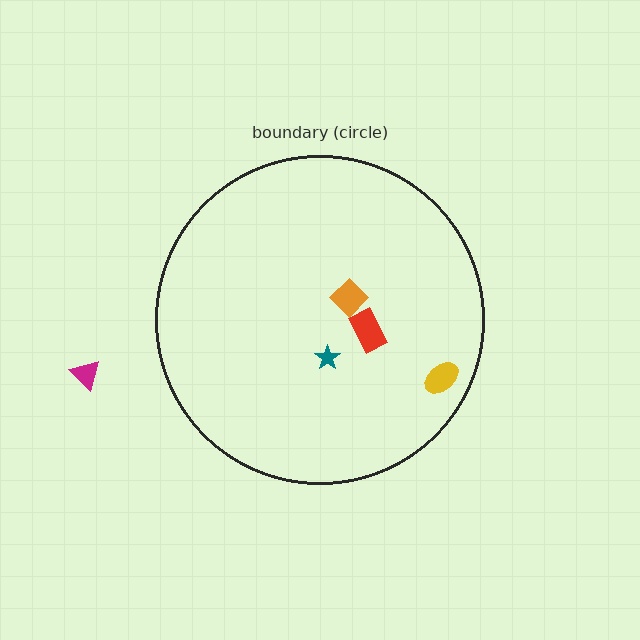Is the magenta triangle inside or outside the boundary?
Outside.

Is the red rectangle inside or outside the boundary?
Inside.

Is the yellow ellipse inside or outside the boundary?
Inside.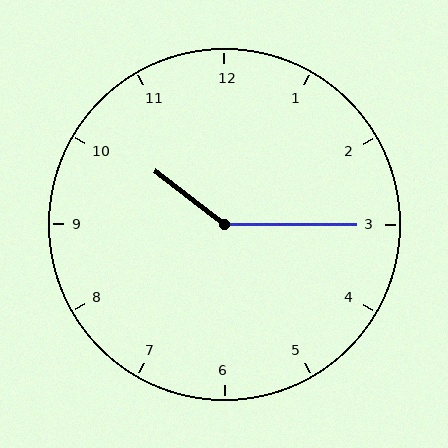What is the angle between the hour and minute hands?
Approximately 142 degrees.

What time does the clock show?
10:15.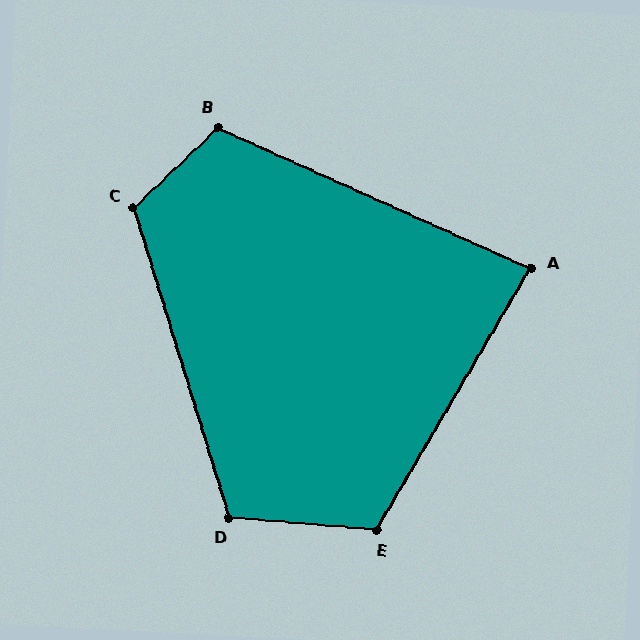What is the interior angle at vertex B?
Approximately 112 degrees (obtuse).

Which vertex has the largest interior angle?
C, at approximately 116 degrees.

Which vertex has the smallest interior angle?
A, at approximately 84 degrees.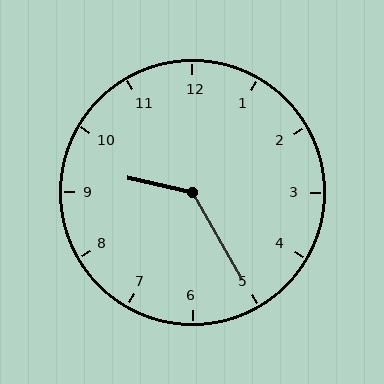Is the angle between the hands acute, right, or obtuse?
It is obtuse.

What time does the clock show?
9:25.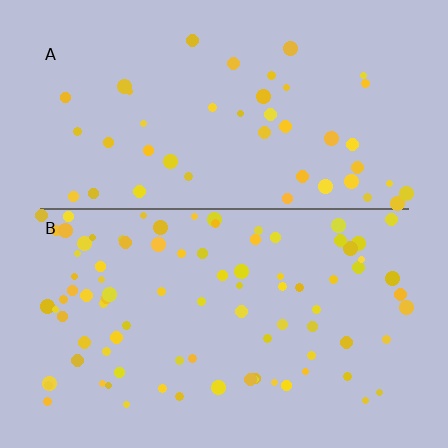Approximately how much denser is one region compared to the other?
Approximately 2.0× — region B over region A.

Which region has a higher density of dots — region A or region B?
B (the bottom).